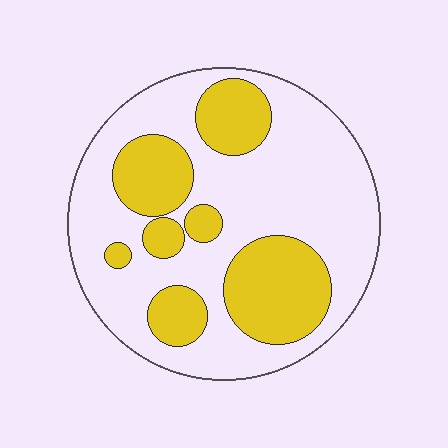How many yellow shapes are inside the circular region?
7.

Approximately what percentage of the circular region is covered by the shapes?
Approximately 35%.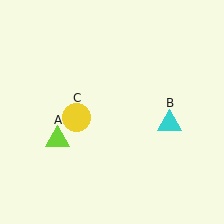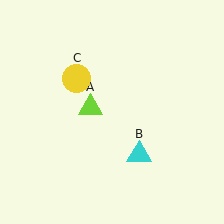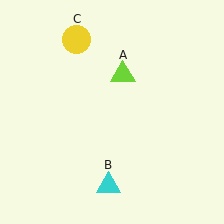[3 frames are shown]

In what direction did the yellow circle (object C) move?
The yellow circle (object C) moved up.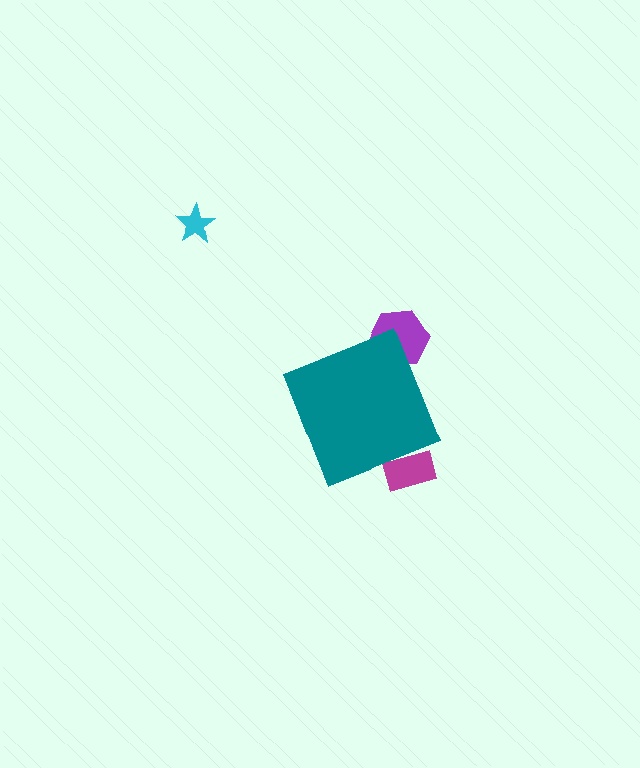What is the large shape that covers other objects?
A teal diamond.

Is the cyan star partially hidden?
No, the cyan star is fully visible.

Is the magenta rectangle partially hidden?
Yes, the magenta rectangle is partially hidden behind the teal diamond.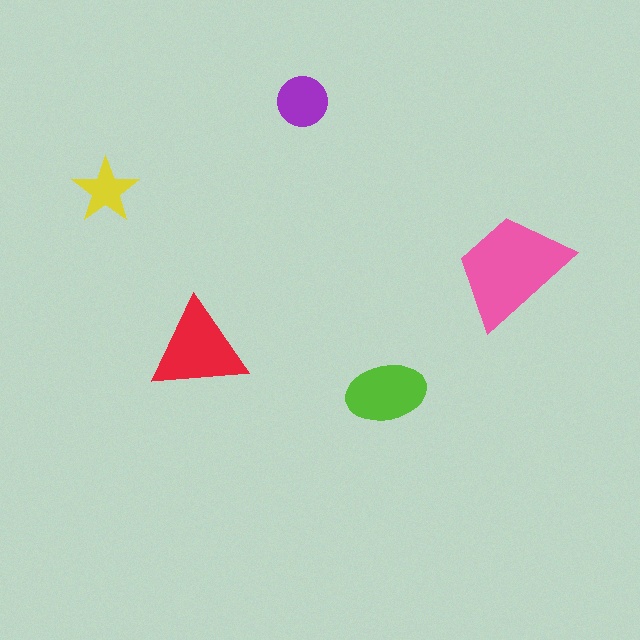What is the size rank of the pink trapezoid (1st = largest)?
1st.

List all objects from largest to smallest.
The pink trapezoid, the red triangle, the lime ellipse, the purple circle, the yellow star.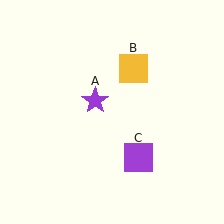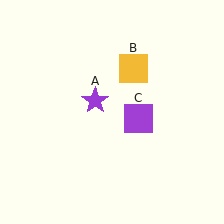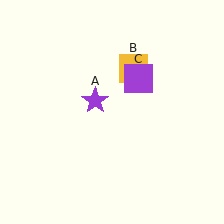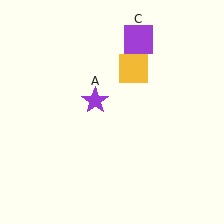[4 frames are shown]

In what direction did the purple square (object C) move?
The purple square (object C) moved up.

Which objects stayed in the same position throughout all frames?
Purple star (object A) and yellow square (object B) remained stationary.